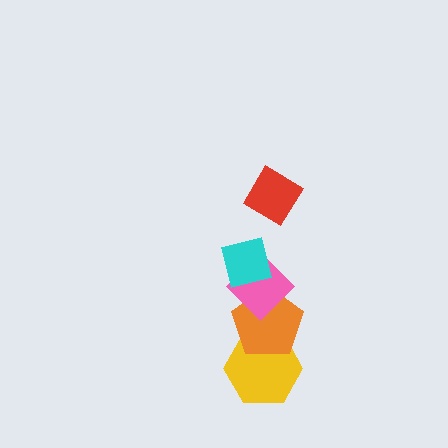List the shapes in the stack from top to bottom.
From top to bottom: the red diamond, the cyan square, the pink diamond, the orange pentagon, the yellow hexagon.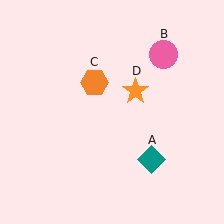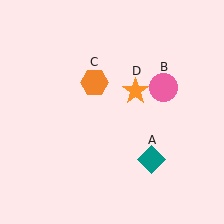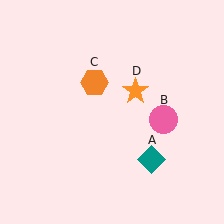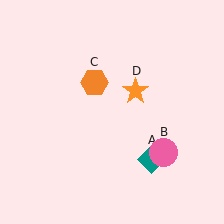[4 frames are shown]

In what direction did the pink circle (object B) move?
The pink circle (object B) moved down.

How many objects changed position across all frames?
1 object changed position: pink circle (object B).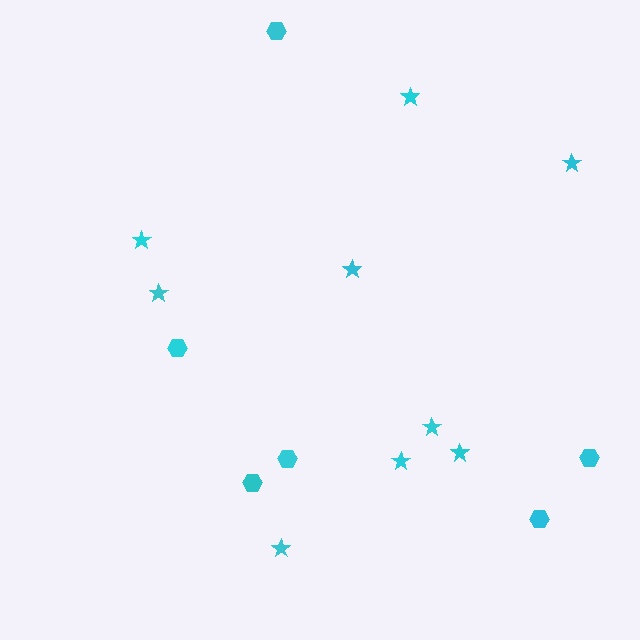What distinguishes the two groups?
There are 2 groups: one group of stars (9) and one group of hexagons (6).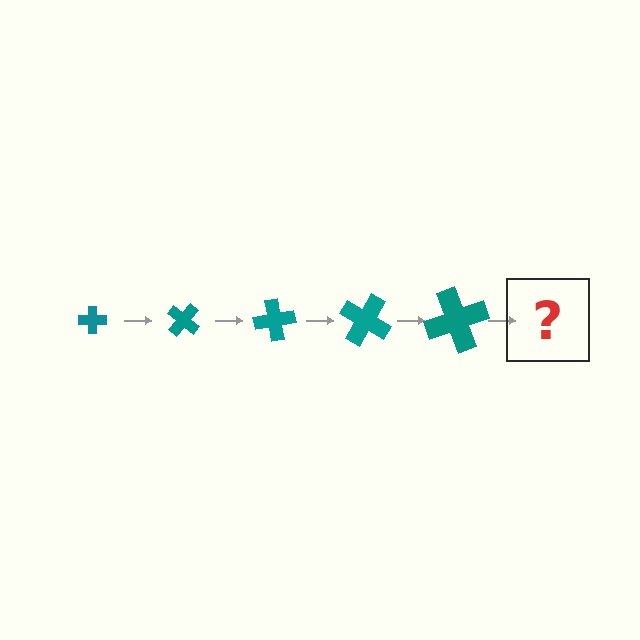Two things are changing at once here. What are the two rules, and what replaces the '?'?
The two rules are that the cross grows larger each step and it rotates 40 degrees each step. The '?' should be a cross, larger than the previous one and rotated 200 degrees from the start.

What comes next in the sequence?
The next element should be a cross, larger than the previous one and rotated 200 degrees from the start.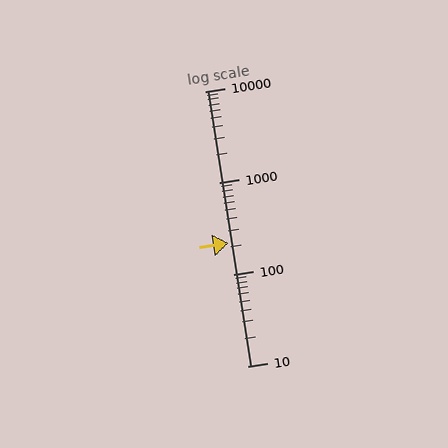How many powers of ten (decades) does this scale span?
The scale spans 3 decades, from 10 to 10000.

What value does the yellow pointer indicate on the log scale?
The pointer indicates approximately 220.